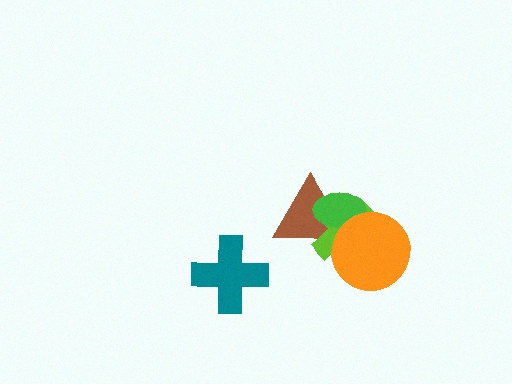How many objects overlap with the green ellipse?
3 objects overlap with the green ellipse.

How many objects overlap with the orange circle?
3 objects overlap with the orange circle.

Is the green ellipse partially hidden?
Yes, it is partially covered by another shape.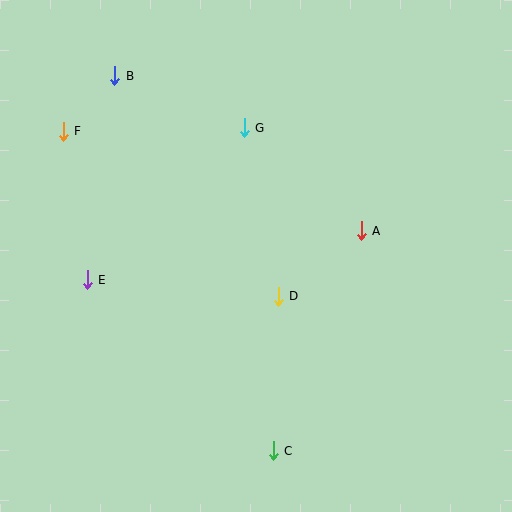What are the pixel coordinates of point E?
Point E is at (87, 280).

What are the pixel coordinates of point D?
Point D is at (278, 296).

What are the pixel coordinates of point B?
Point B is at (115, 76).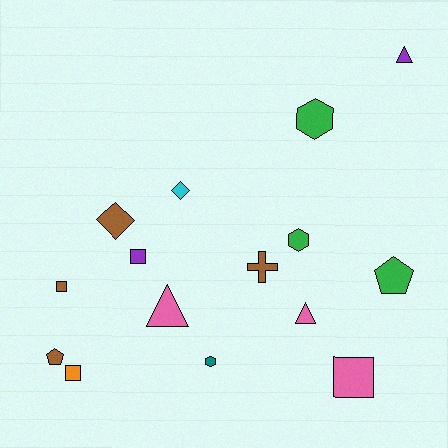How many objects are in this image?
There are 15 objects.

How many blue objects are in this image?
There are no blue objects.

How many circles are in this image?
There are no circles.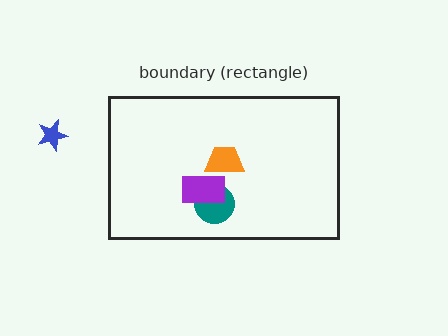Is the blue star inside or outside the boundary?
Outside.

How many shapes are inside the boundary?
3 inside, 1 outside.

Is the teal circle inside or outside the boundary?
Inside.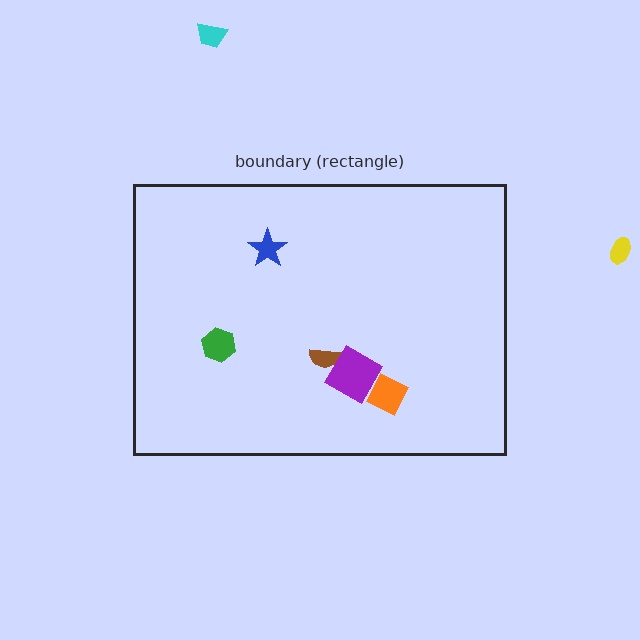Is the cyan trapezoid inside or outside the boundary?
Outside.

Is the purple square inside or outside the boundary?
Inside.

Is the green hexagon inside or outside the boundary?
Inside.